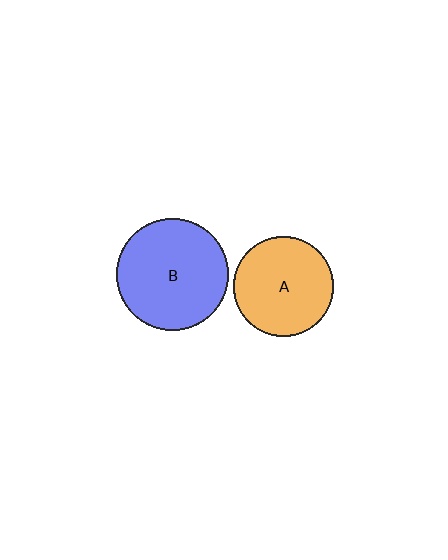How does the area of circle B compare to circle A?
Approximately 1.2 times.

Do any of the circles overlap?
No, none of the circles overlap.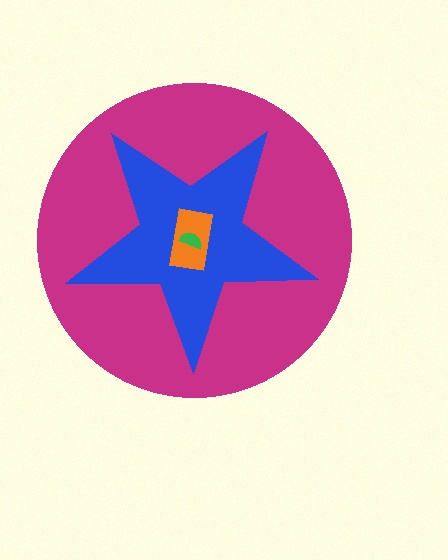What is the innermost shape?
The green semicircle.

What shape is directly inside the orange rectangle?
The green semicircle.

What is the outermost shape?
The magenta circle.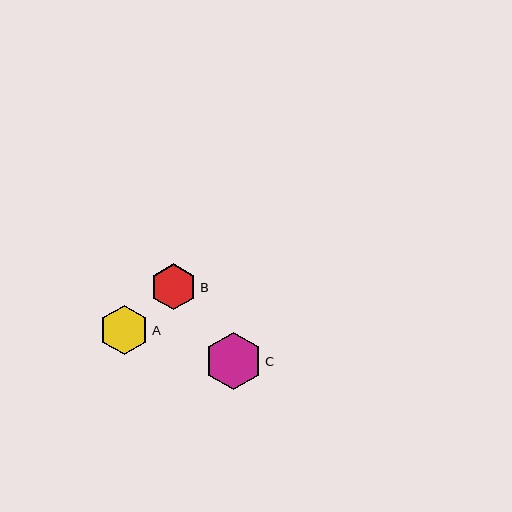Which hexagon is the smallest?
Hexagon B is the smallest with a size of approximately 46 pixels.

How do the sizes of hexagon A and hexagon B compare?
Hexagon A and hexagon B are approximately the same size.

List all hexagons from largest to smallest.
From largest to smallest: C, A, B.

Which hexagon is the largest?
Hexagon C is the largest with a size of approximately 58 pixels.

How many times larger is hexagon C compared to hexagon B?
Hexagon C is approximately 1.3 times the size of hexagon B.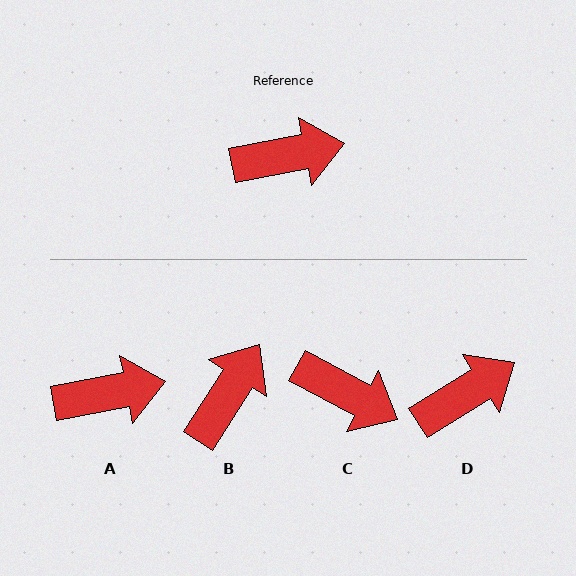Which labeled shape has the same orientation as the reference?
A.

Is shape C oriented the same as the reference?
No, it is off by about 39 degrees.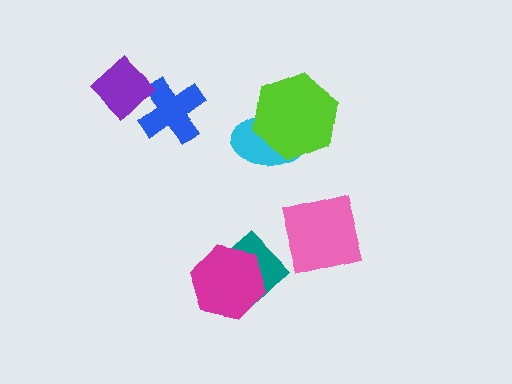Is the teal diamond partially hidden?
Yes, it is partially covered by another shape.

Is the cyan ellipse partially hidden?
Yes, it is partially covered by another shape.